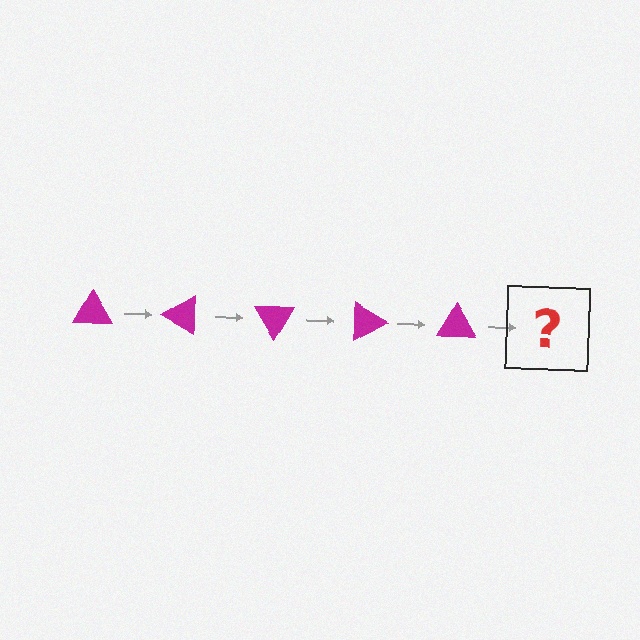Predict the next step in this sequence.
The next step is a magenta triangle rotated 150 degrees.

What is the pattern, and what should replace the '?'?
The pattern is that the triangle rotates 30 degrees each step. The '?' should be a magenta triangle rotated 150 degrees.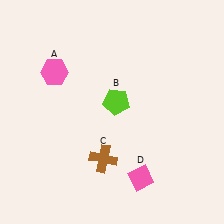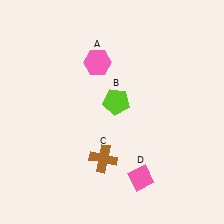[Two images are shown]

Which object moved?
The pink hexagon (A) moved right.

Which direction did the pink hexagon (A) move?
The pink hexagon (A) moved right.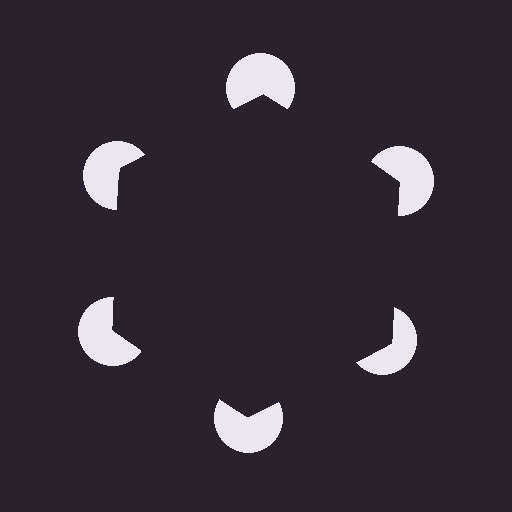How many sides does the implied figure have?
6 sides.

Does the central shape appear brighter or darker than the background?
It typically appears slightly darker than the background, even though no actual brightness change is drawn.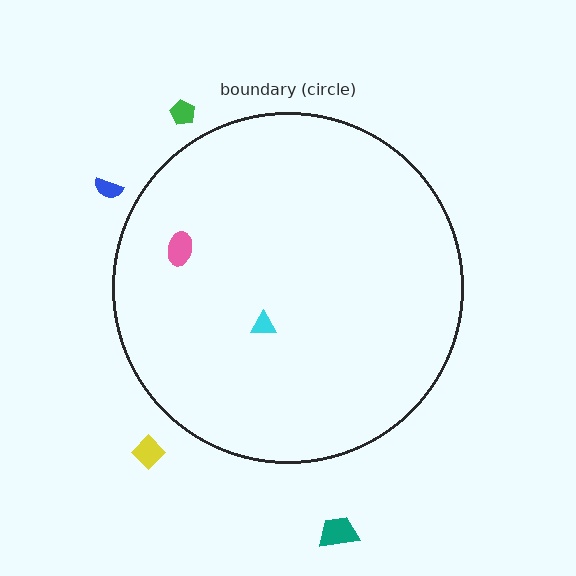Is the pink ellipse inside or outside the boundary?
Inside.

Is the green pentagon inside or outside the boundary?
Outside.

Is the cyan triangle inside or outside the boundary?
Inside.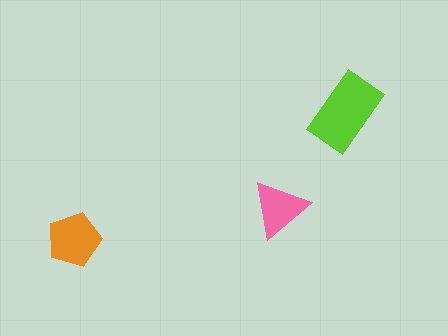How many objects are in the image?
There are 3 objects in the image.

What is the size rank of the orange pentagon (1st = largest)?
2nd.